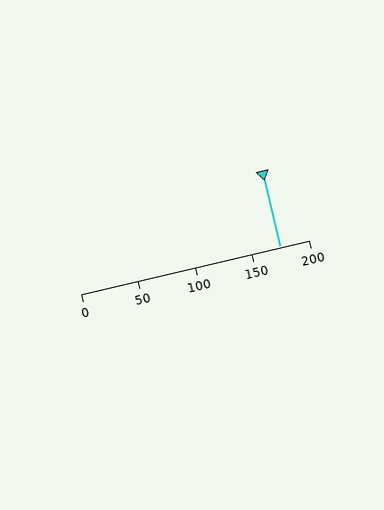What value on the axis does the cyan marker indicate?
The marker indicates approximately 175.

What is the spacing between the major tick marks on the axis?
The major ticks are spaced 50 apart.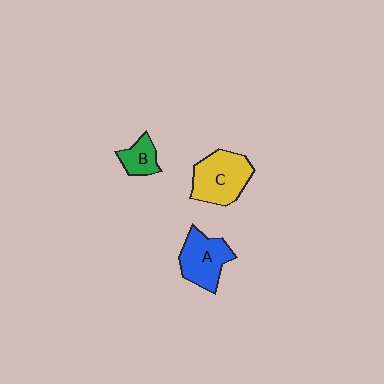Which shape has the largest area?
Shape C (yellow).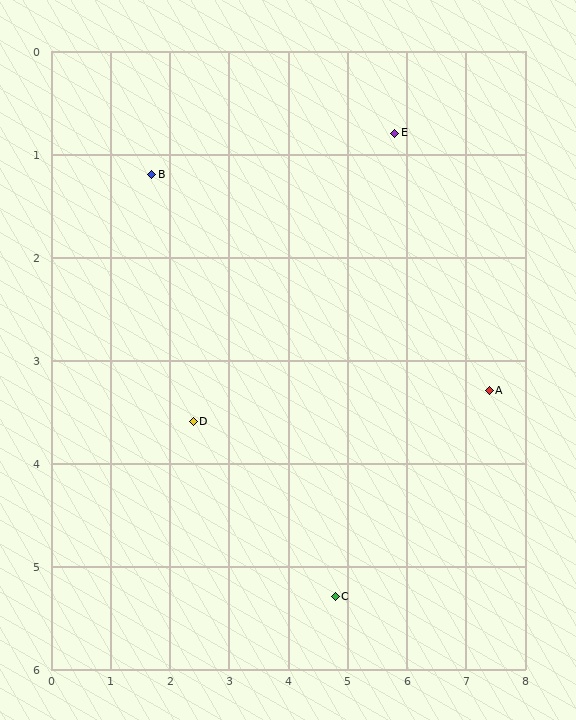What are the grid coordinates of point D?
Point D is at approximately (2.4, 3.6).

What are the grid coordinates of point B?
Point B is at approximately (1.7, 1.2).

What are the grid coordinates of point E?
Point E is at approximately (5.8, 0.8).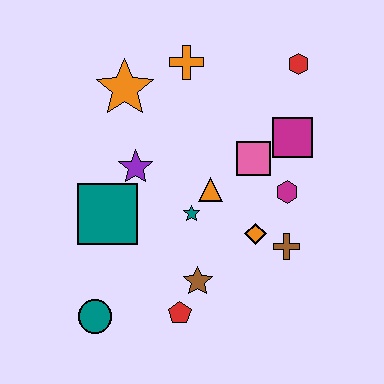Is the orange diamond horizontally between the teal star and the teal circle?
No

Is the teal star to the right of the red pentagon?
Yes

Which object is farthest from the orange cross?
The teal circle is farthest from the orange cross.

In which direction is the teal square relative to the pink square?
The teal square is to the left of the pink square.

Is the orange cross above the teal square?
Yes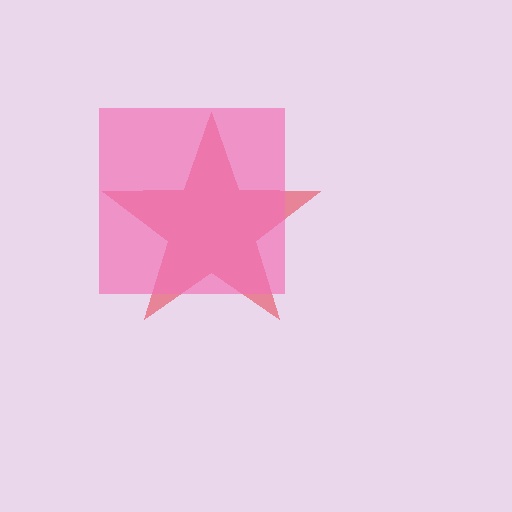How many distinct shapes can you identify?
There are 2 distinct shapes: a red star, a pink square.